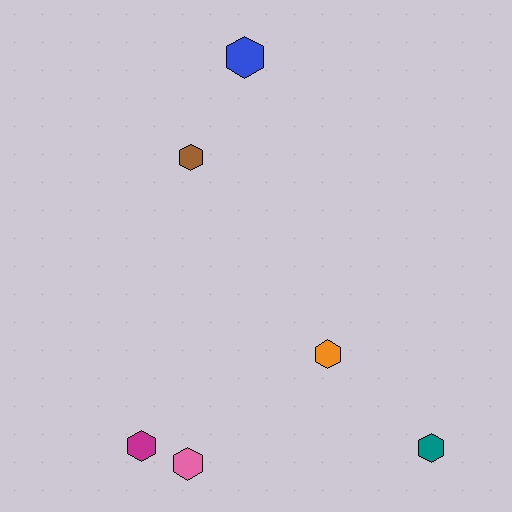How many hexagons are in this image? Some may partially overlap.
There are 6 hexagons.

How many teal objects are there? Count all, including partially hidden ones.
There is 1 teal object.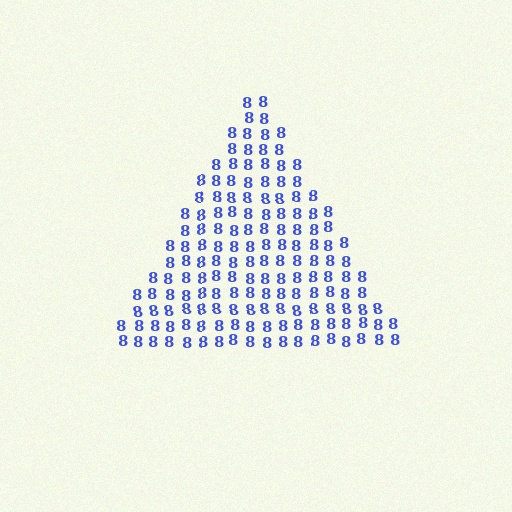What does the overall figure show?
The overall figure shows a triangle.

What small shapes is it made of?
It is made of small digit 8's.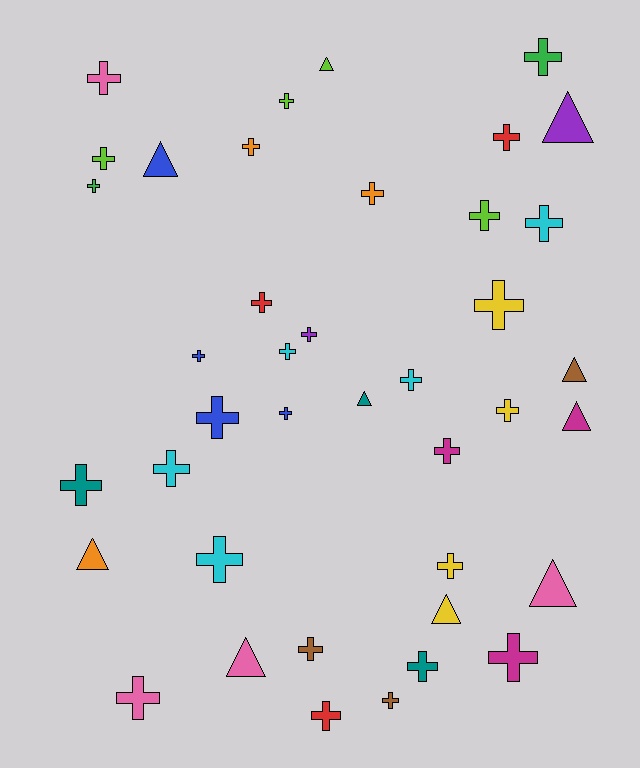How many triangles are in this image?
There are 10 triangles.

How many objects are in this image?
There are 40 objects.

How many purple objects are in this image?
There are 2 purple objects.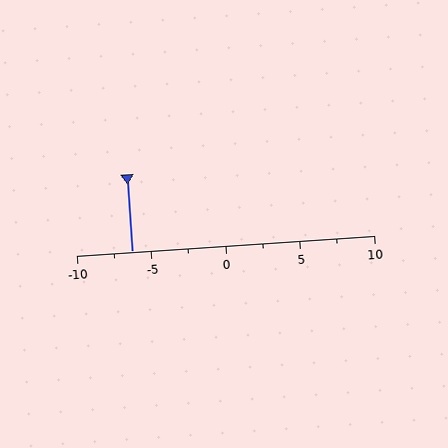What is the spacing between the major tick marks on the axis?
The major ticks are spaced 5 apart.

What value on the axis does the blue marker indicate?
The marker indicates approximately -6.2.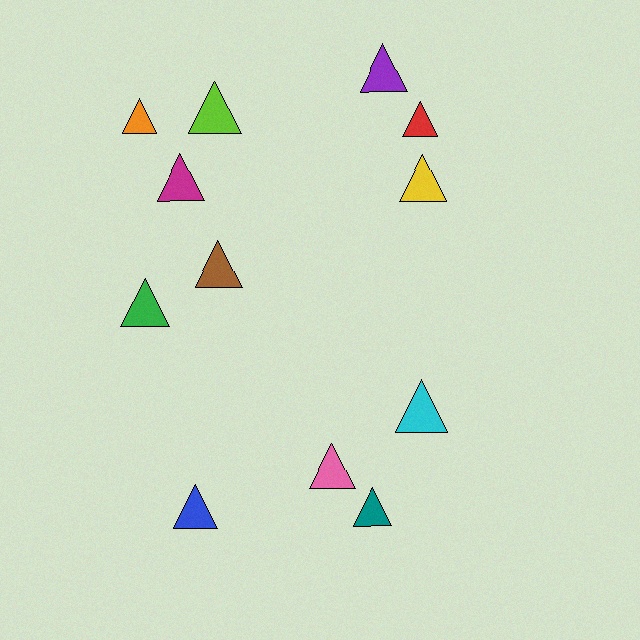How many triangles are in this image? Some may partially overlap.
There are 12 triangles.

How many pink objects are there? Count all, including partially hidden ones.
There is 1 pink object.